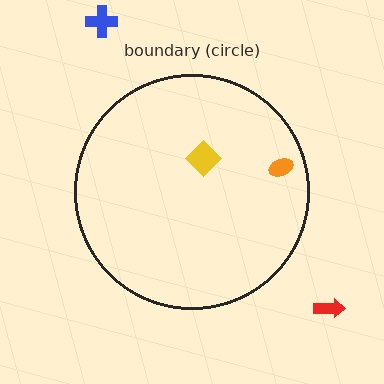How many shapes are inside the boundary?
2 inside, 2 outside.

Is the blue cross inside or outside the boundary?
Outside.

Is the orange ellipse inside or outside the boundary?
Inside.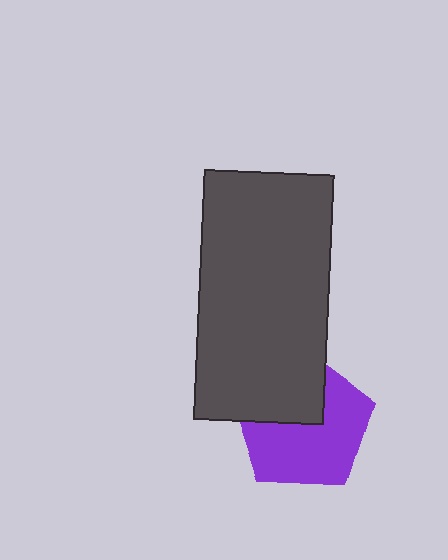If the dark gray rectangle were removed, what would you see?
You would see the complete purple pentagon.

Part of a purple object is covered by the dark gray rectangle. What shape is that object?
It is a pentagon.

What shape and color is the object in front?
The object in front is a dark gray rectangle.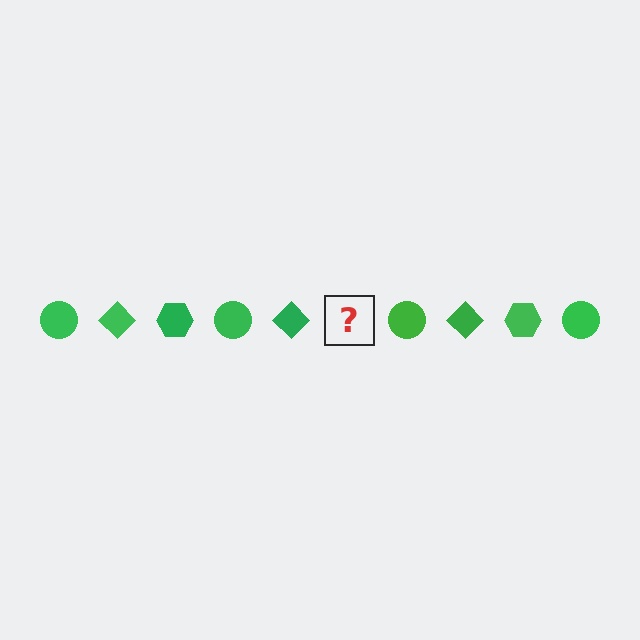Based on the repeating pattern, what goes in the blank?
The blank should be a green hexagon.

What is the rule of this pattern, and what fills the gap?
The rule is that the pattern cycles through circle, diamond, hexagon shapes in green. The gap should be filled with a green hexagon.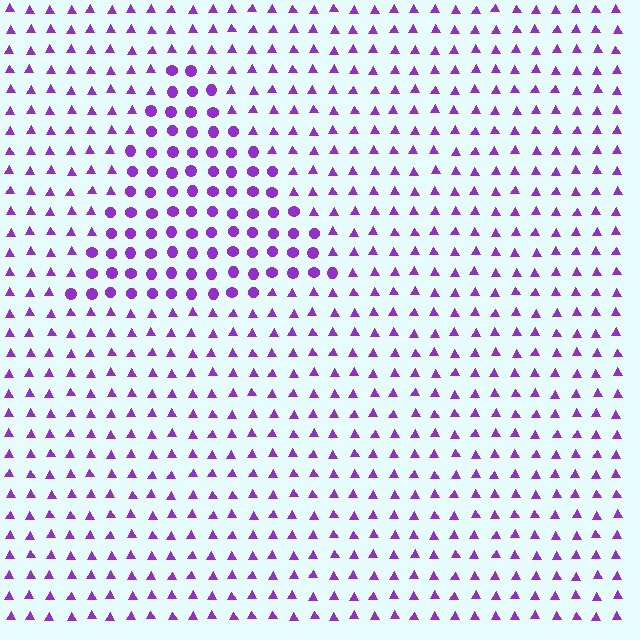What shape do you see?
I see a triangle.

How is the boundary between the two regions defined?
The boundary is defined by a change in element shape: circles inside vs. triangles outside. All elements share the same color and spacing.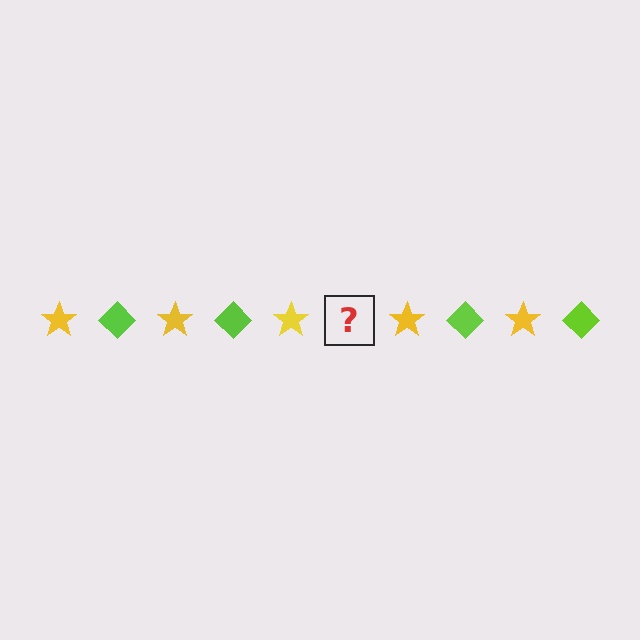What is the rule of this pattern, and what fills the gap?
The rule is that the pattern alternates between yellow star and lime diamond. The gap should be filled with a lime diamond.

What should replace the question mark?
The question mark should be replaced with a lime diamond.